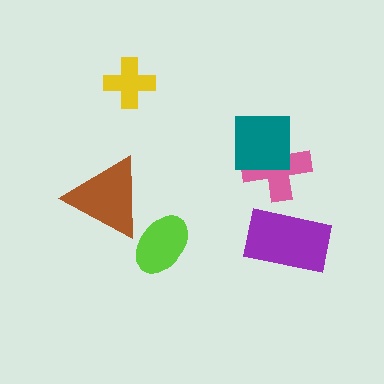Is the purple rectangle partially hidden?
No, no other shape covers it.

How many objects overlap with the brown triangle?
1 object overlaps with the brown triangle.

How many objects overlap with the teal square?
1 object overlaps with the teal square.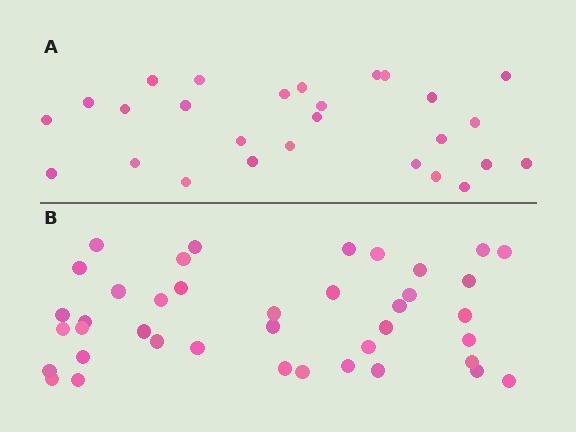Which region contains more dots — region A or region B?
Region B (the bottom region) has more dots.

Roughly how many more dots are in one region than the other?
Region B has approximately 15 more dots than region A.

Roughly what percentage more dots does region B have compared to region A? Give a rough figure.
About 50% more.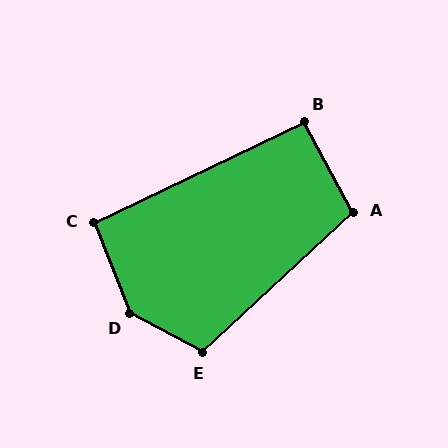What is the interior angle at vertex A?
Approximately 104 degrees (obtuse).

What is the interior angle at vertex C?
Approximately 94 degrees (approximately right).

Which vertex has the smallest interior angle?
B, at approximately 93 degrees.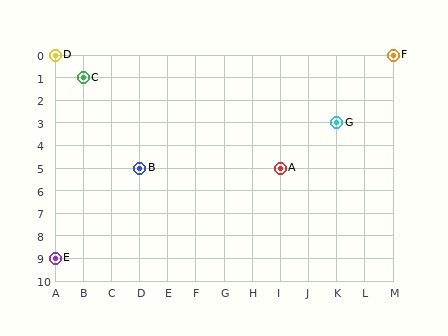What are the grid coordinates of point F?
Point F is at grid coordinates (M, 0).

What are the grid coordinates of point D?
Point D is at grid coordinates (A, 0).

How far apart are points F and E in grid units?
Points F and E are 12 columns and 9 rows apart (about 15.0 grid units diagonally).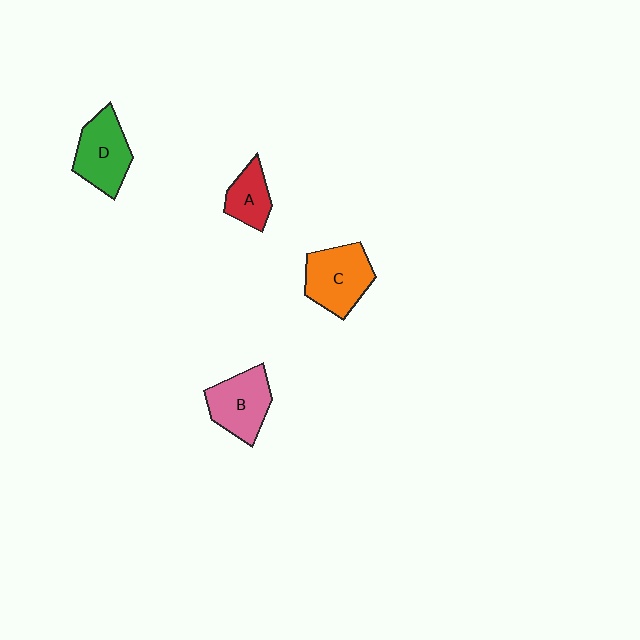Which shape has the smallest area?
Shape A (red).